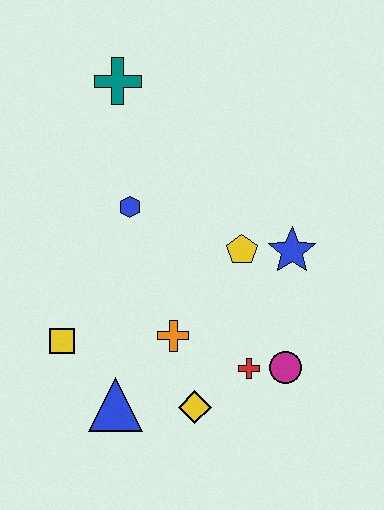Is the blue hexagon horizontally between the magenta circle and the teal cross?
Yes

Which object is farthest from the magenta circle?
The teal cross is farthest from the magenta circle.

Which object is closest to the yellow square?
The blue triangle is closest to the yellow square.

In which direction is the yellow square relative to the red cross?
The yellow square is to the left of the red cross.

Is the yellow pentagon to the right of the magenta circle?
No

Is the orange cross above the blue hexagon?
No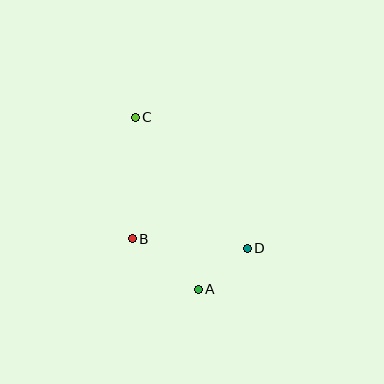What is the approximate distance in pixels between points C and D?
The distance between C and D is approximately 172 pixels.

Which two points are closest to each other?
Points A and D are closest to each other.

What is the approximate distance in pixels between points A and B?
The distance between A and B is approximately 83 pixels.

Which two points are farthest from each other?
Points A and C are farthest from each other.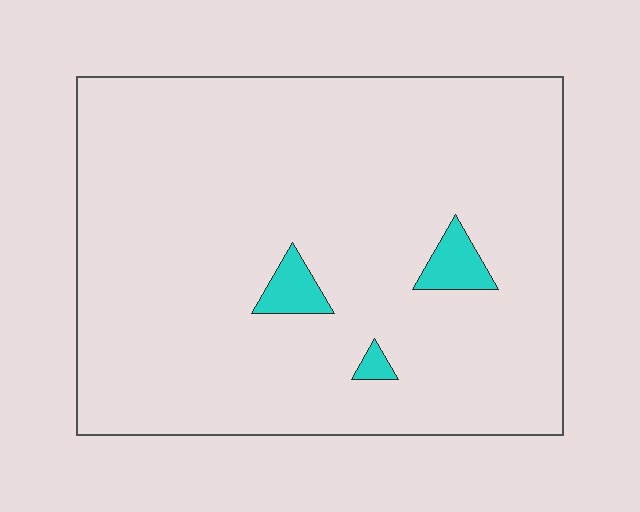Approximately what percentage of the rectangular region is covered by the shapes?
Approximately 5%.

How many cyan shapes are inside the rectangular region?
3.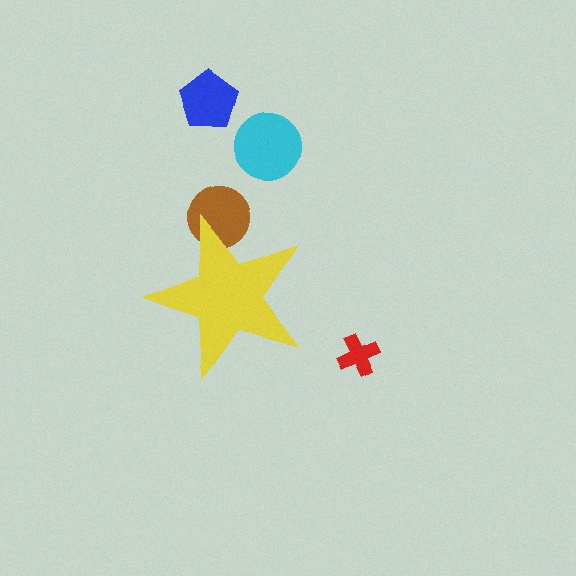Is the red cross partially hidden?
No, the red cross is fully visible.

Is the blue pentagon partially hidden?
No, the blue pentagon is fully visible.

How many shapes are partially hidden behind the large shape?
1 shape is partially hidden.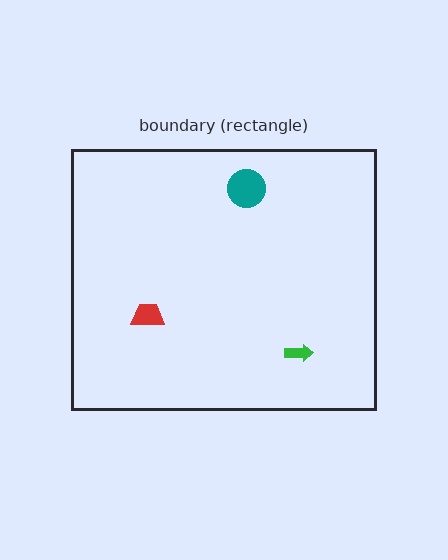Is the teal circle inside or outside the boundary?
Inside.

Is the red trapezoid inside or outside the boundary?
Inside.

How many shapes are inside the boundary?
3 inside, 0 outside.